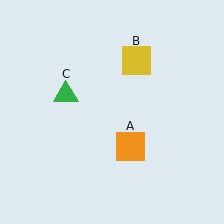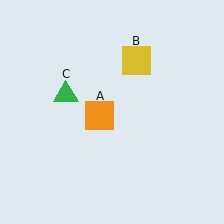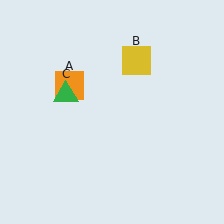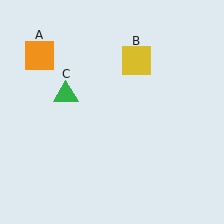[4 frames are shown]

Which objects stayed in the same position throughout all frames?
Yellow square (object B) and green triangle (object C) remained stationary.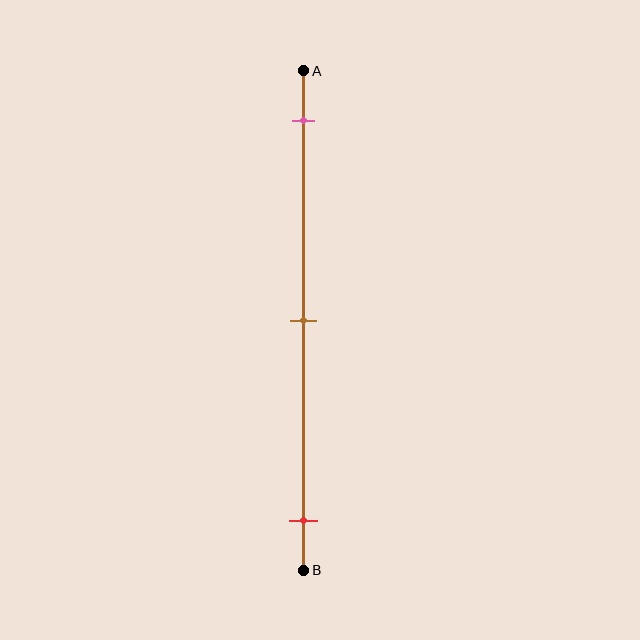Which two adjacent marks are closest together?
The pink and brown marks are the closest adjacent pair.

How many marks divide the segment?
There are 3 marks dividing the segment.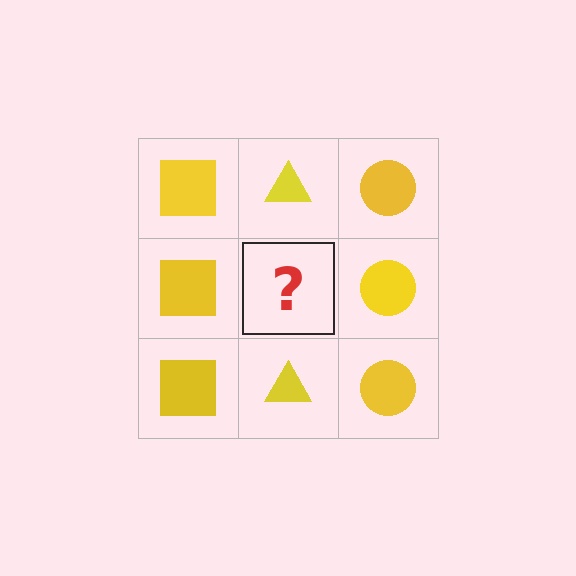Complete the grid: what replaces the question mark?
The question mark should be replaced with a yellow triangle.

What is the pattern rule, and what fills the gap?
The rule is that each column has a consistent shape. The gap should be filled with a yellow triangle.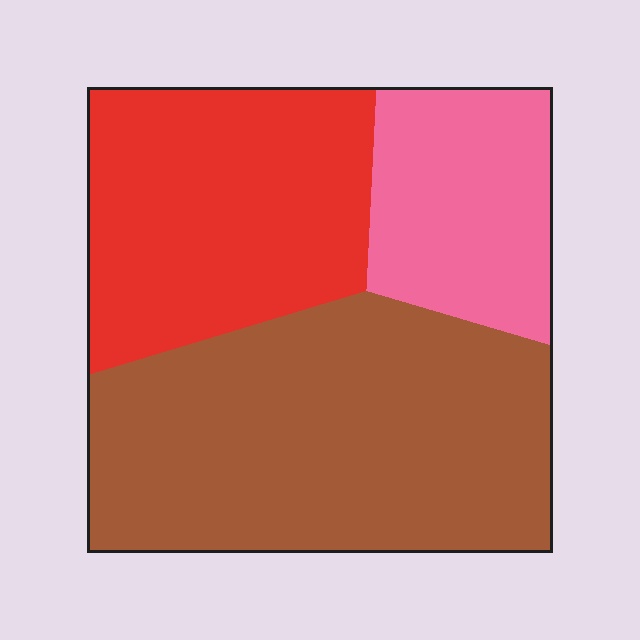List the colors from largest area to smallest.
From largest to smallest: brown, red, pink.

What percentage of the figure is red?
Red takes up between a quarter and a half of the figure.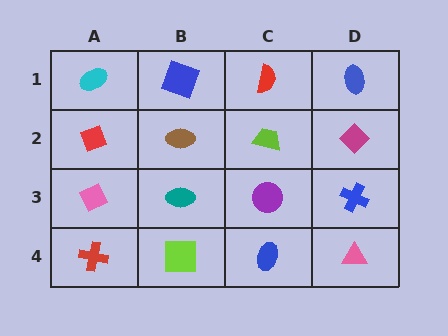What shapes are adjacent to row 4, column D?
A blue cross (row 3, column D), a blue ellipse (row 4, column C).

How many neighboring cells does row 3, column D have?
3.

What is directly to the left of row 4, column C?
A lime square.